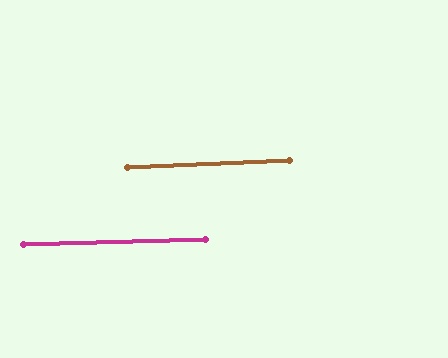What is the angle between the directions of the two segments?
Approximately 0 degrees.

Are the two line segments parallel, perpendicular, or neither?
Parallel — their directions differ by only 0.5°.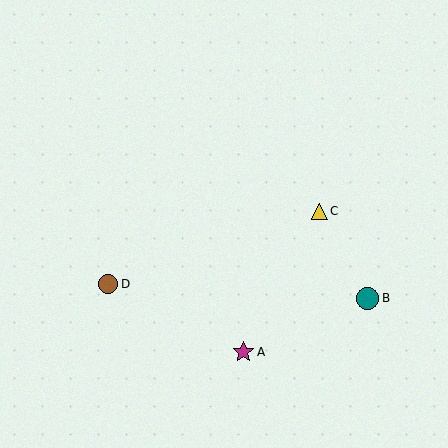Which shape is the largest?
The teal circle (labeled B) is the largest.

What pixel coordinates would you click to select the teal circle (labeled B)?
Click at (367, 298) to select the teal circle B.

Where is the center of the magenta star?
The center of the magenta star is at (243, 352).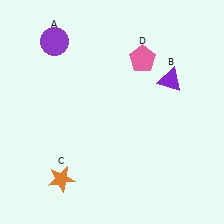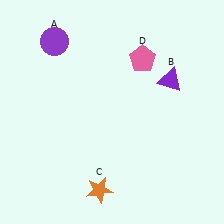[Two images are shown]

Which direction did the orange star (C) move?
The orange star (C) moved right.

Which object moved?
The orange star (C) moved right.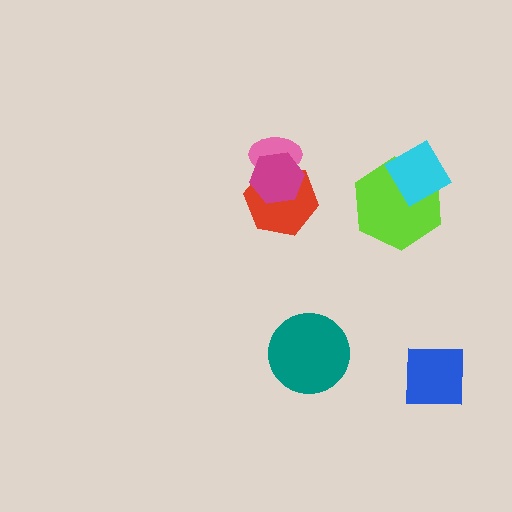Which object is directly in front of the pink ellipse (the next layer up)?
The red hexagon is directly in front of the pink ellipse.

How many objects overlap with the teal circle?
0 objects overlap with the teal circle.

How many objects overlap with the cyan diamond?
1 object overlaps with the cyan diamond.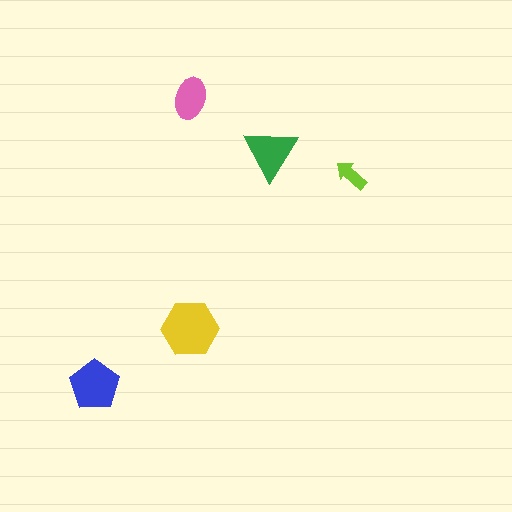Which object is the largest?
The yellow hexagon.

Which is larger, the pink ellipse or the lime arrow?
The pink ellipse.